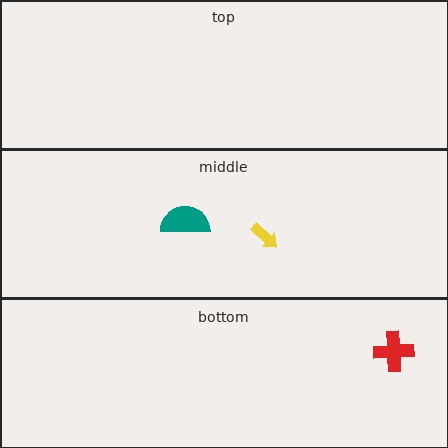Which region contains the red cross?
The bottom region.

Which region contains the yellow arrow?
The middle region.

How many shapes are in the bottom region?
1.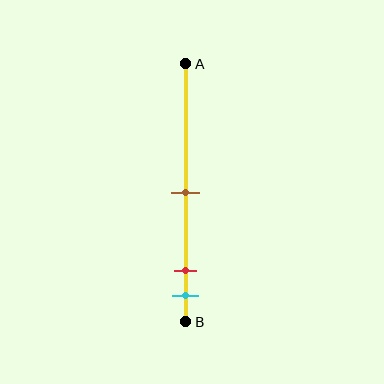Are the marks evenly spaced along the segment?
No, the marks are not evenly spaced.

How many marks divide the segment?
There are 3 marks dividing the segment.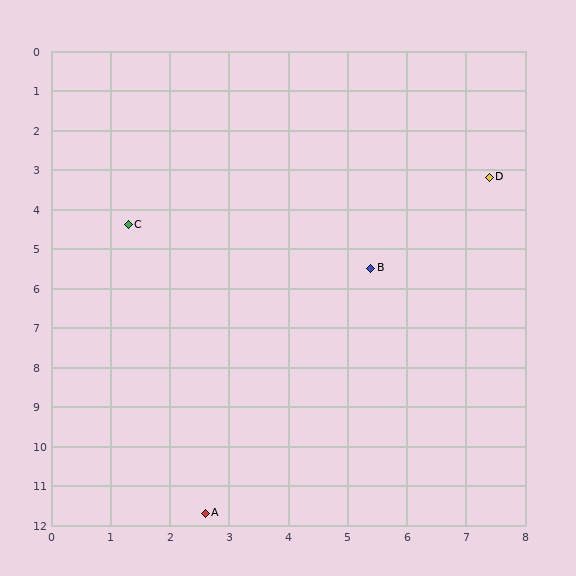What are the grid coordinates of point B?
Point B is at approximately (5.4, 5.5).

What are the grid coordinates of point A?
Point A is at approximately (2.6, 11.7).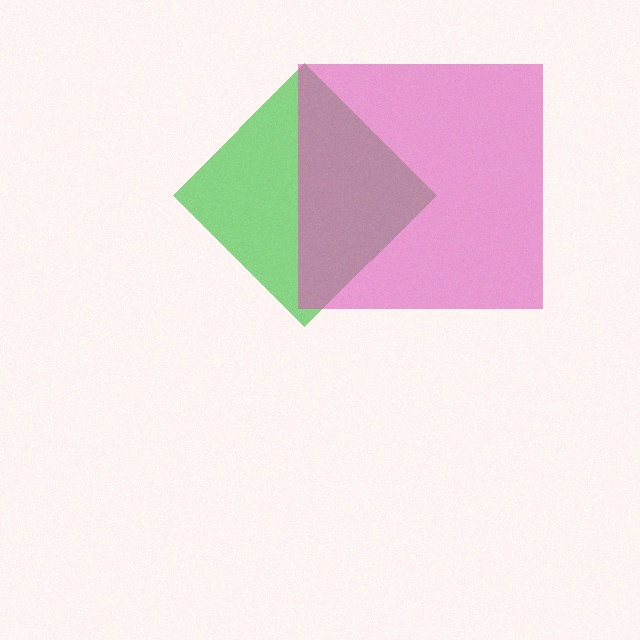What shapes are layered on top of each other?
The layered shapes are: a green diamond, a pink square.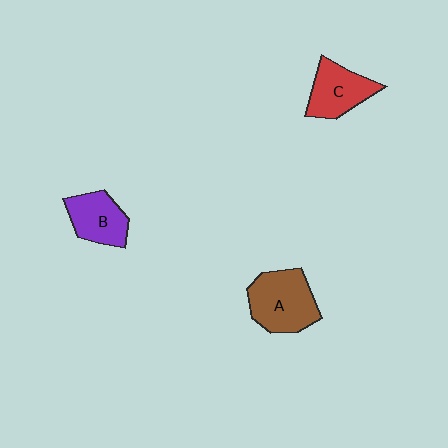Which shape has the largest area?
Shape A (brown).